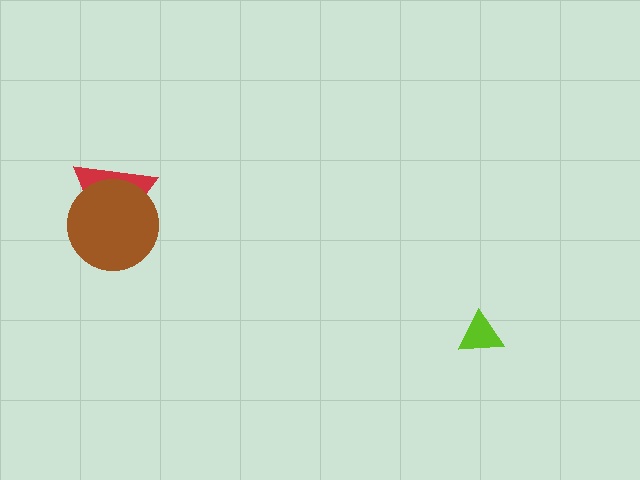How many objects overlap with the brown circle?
1 object overlaps with the brown circle.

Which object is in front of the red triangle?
The brown circle is in front of the red triangle.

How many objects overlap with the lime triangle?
0 objects overlap with the lime triangle.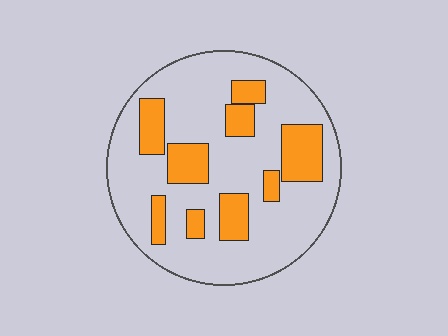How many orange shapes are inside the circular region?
9.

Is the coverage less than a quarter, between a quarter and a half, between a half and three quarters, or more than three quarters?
Less than a quarter.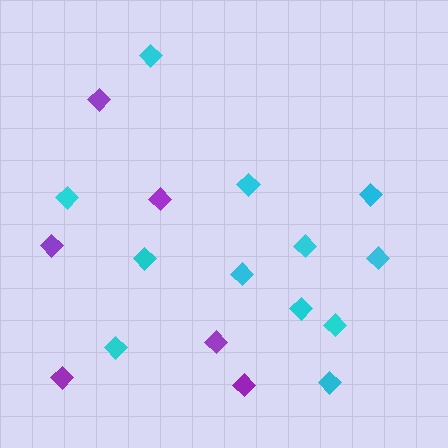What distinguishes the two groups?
There are 2 groups: one group of purple diamonds (6) and one group of cyan diamonds (12).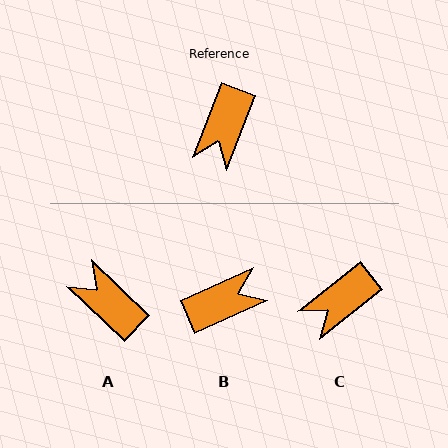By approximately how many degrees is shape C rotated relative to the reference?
Approximately 31 degrees clockwise.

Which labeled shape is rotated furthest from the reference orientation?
B, about 135 degrees away.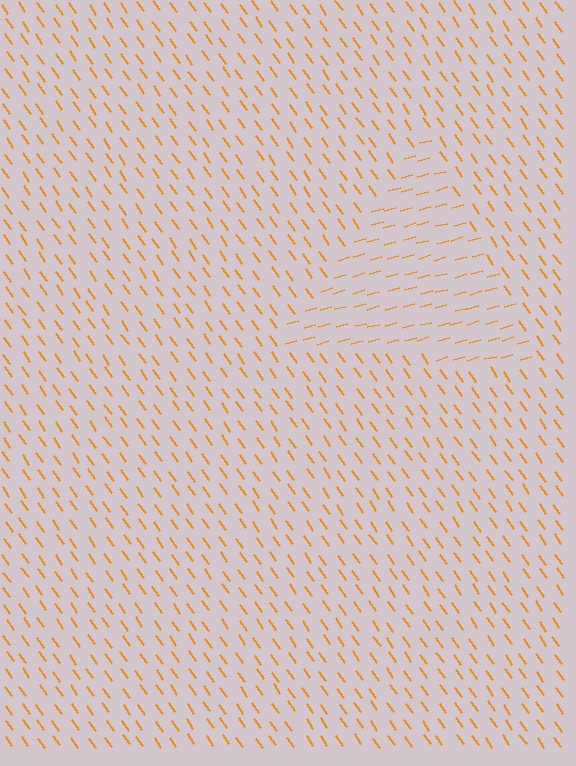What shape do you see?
I see a triangle.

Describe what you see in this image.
The image is filled with small orange line segments. A triangle region in the image has lines oriented differently from the surrounding lines, creating a visible texture boundary.